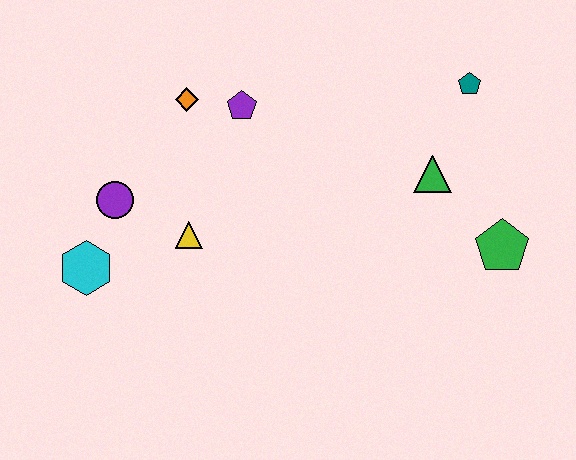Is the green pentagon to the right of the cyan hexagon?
Yes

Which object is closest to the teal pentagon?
The green triangle is closest to the teal pentagon.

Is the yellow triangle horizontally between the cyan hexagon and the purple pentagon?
Yes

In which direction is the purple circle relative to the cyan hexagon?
The purple circle is above the cyan hexagon.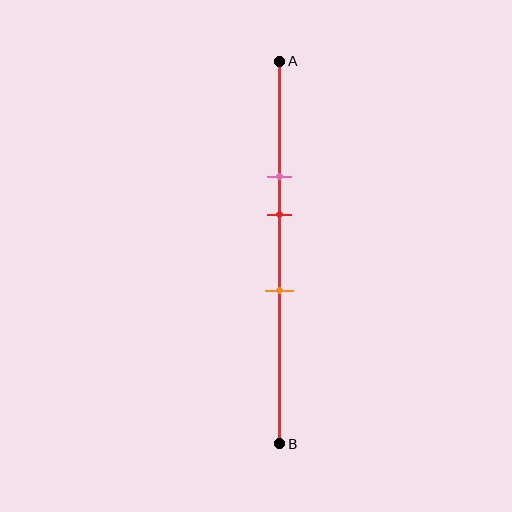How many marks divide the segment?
There are 3 marks dividing the segment.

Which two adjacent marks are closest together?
The pink and red marks are the closest adjacent pair.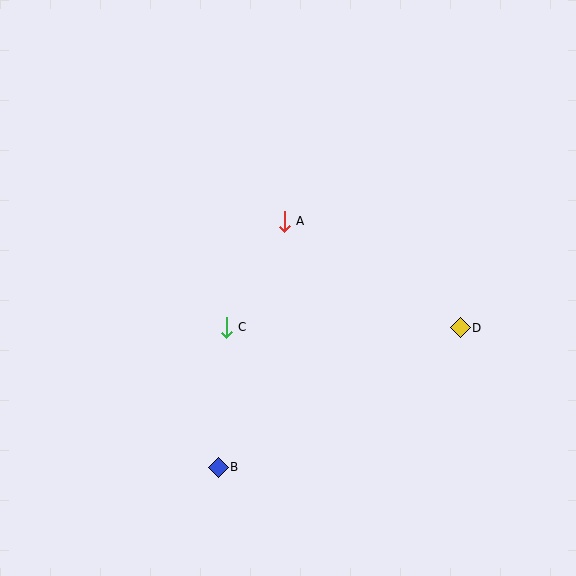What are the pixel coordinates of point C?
Point C is at (226, 327).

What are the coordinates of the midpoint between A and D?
The midpoint between A and D is at (372, 275).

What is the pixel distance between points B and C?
The distance between B and C is 140 pixels.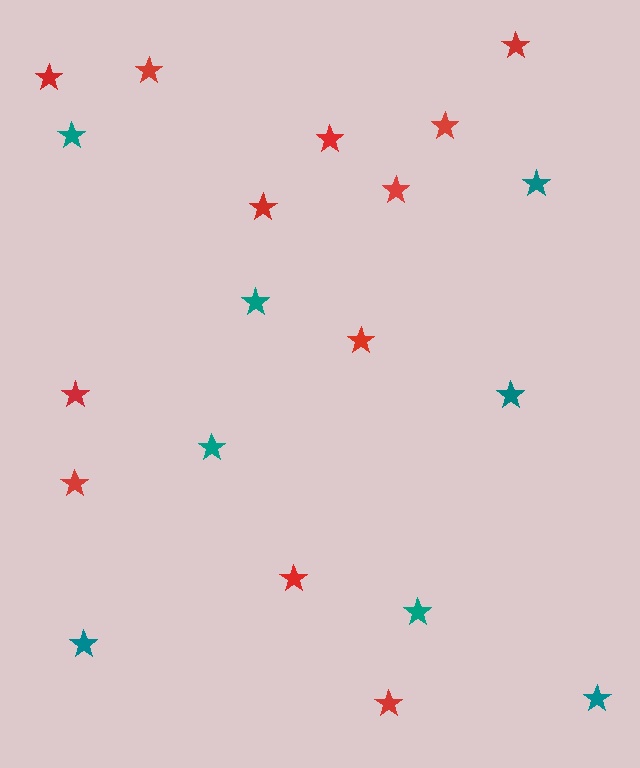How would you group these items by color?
There are 2 groups: one group of red stars (12) and one group of teal stars (8).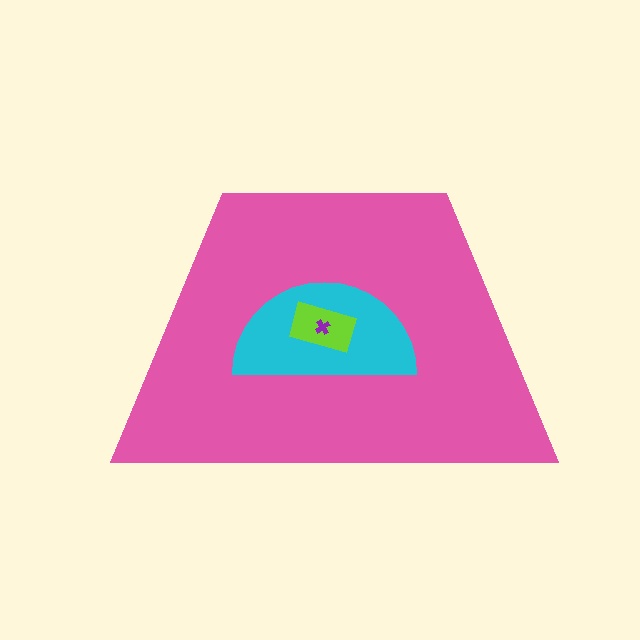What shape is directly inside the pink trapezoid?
The cyan semicircle.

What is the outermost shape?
The pink trapezoid.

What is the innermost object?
The purple cross.